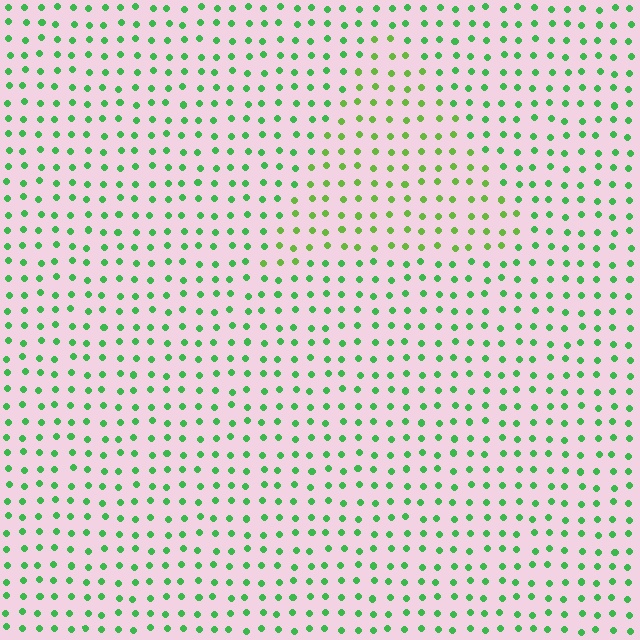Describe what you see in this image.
The image is filled with small green elements in a uniform arrangement. A triangle-shaped region is visible where the elements are tinted to a slightly different hue, forming a subtle color boundary.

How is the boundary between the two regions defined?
The boundary is defined purely by a slight shift in hue (about 28 degrees). Spacing, size, and orientation are identical on both sides.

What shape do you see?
I see a triangle.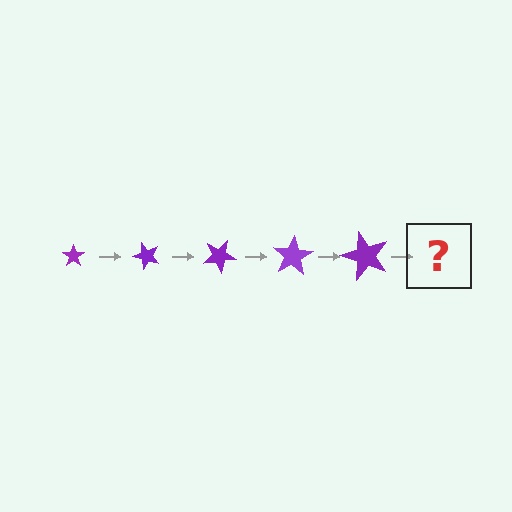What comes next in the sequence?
The next element should be a star, larger than the previous one and rotated 250 degrees from the start.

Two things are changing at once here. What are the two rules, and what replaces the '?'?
The two rules are that the star grows larger each step and it rotates 50 degrees each step. The '?' should be a star, larger than the previous one and rotated 250 degrees from the start.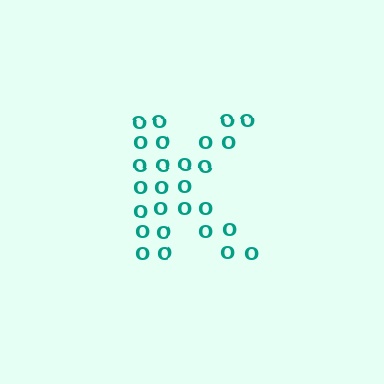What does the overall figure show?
The overall figure shows the letter K.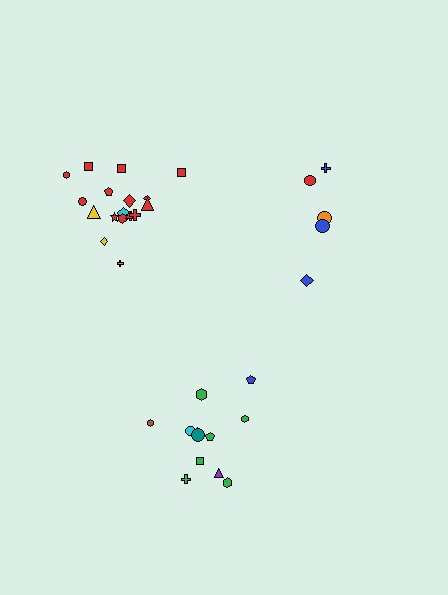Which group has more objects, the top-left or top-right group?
The top-left group.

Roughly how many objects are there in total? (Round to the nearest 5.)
Roughly 35 objects in total.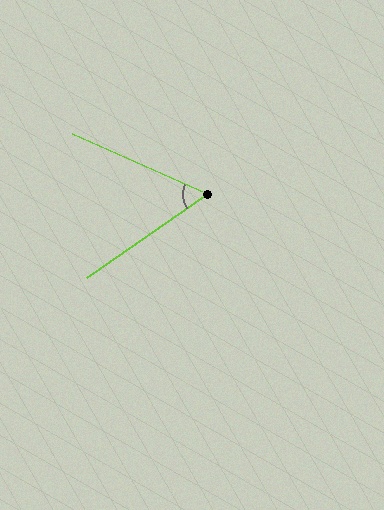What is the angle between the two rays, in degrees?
Approximately 59 degrees.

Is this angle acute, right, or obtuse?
It is acute.